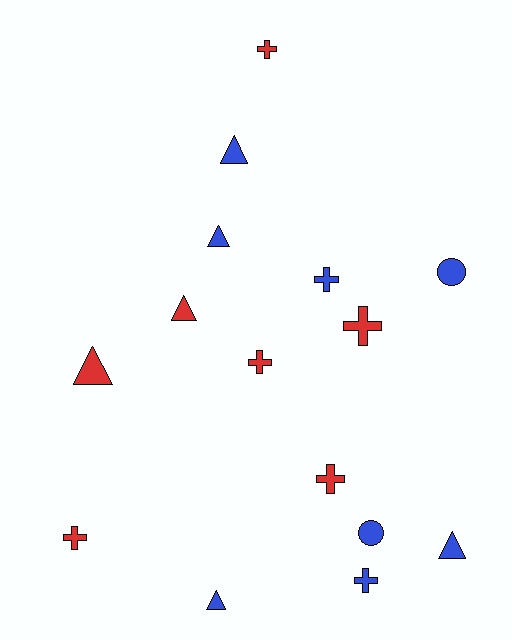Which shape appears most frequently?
Cross, with 7 objects.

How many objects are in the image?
There are 15 objects.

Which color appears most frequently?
Blue, with 8 objects.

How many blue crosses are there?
There are 2 blue crosses.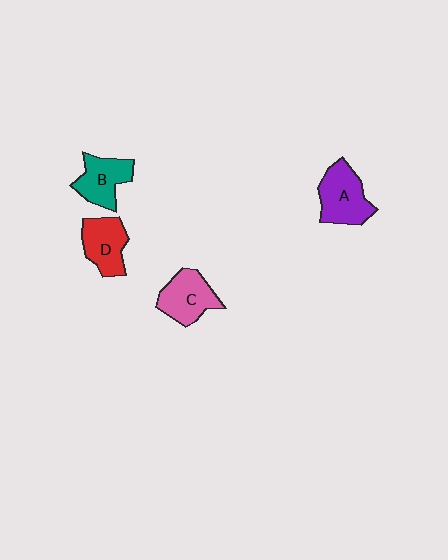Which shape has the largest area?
Shape A (purple).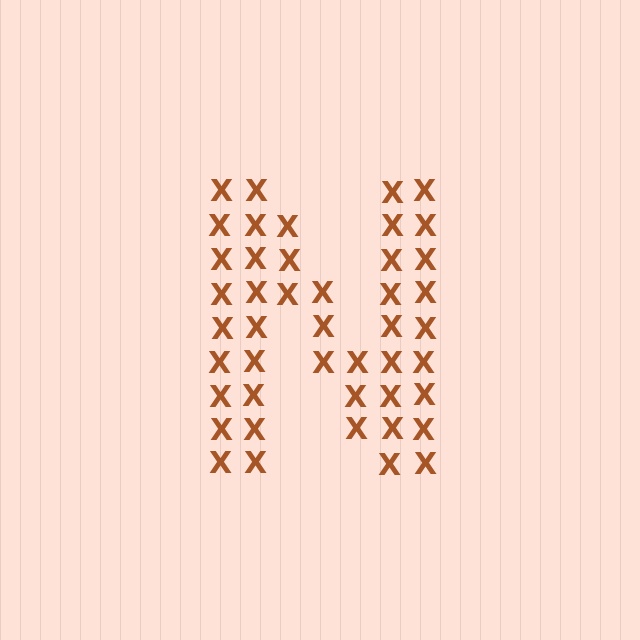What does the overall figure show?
The overall figure shows the letter N.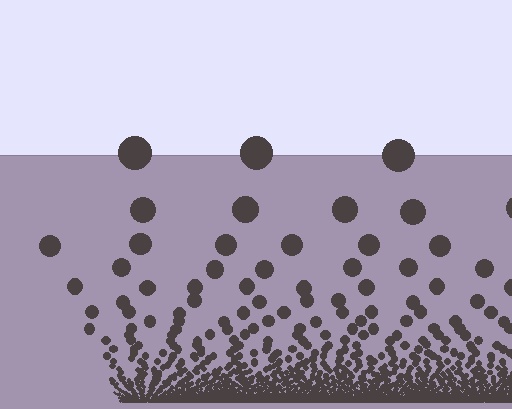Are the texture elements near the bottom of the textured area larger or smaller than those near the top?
Smaller. The gradient is inverted — elements near the bottom are smaller and denser.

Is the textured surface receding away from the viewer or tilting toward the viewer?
The surface appears to tilt toward the viewer. Texture elements get larger and sparser toward the top.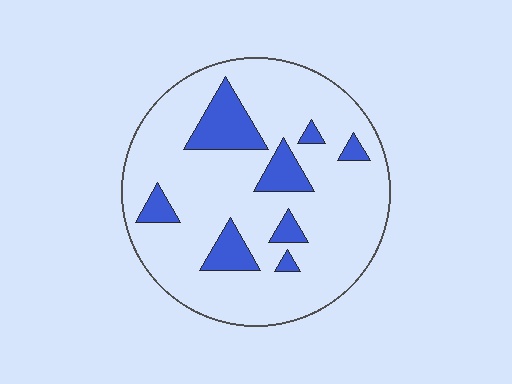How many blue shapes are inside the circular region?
8.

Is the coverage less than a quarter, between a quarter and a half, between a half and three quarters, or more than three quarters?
Less than a quarter.